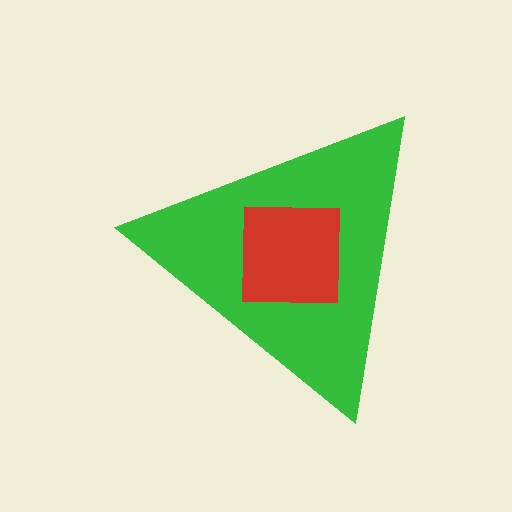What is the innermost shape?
The red square.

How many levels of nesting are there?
2.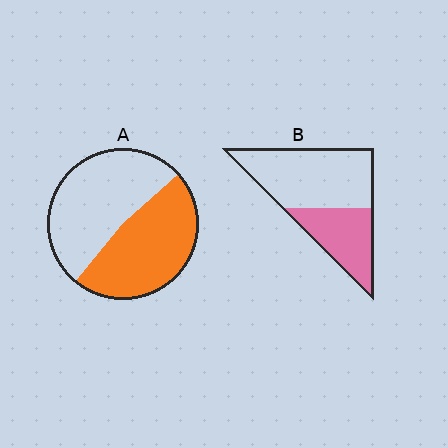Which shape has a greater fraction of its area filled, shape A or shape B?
Shape A.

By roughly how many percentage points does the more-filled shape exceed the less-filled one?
By roughly 10 percentage points (A over B).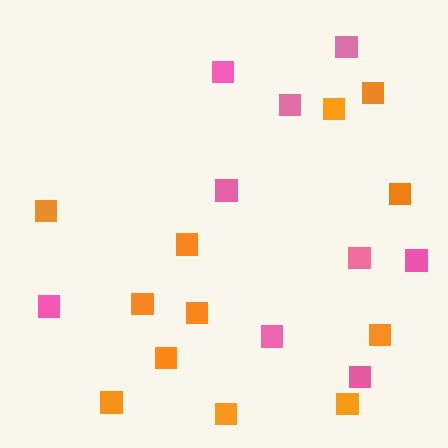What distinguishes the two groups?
There are 2 groups: one group of orange squares (12) and one group of pink squares (9).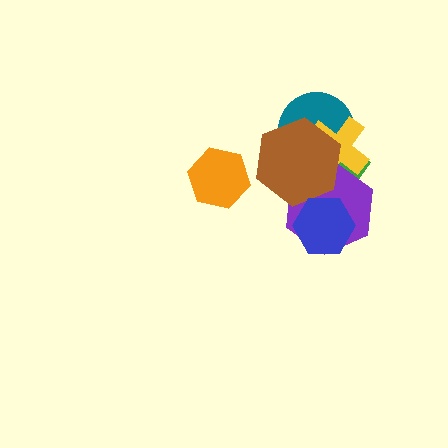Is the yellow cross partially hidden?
Yes, it is partially covered by another shape.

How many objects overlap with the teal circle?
3 objects overlap with the teal circle.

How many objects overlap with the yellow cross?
4 objects overlap with the yellow cross.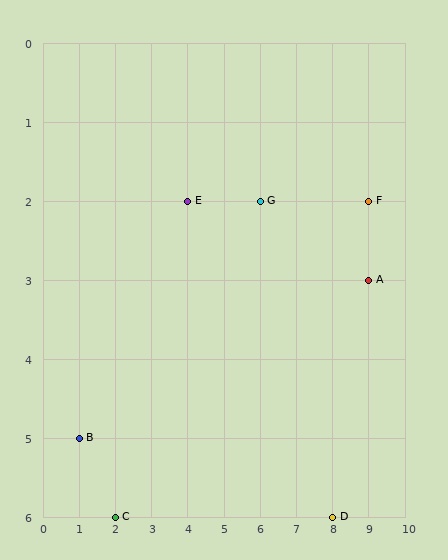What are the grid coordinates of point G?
Point G is at grid coordinates (6, 2).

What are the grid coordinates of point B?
Point B is at grid coordinates (1, 5).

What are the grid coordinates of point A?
Point A is at grid coordinates (9, 3).